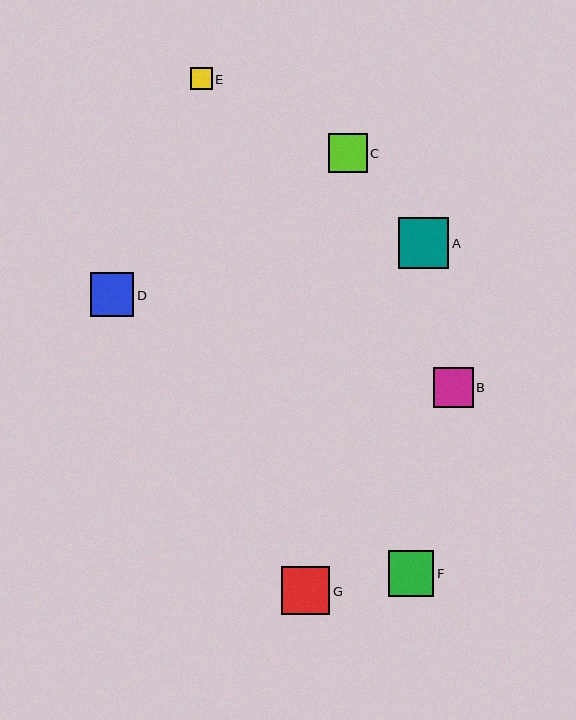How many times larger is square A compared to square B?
Square A is approximately 1.3 times the size of square B.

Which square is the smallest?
Square E is the smallest with a size of approximately 21 pixels.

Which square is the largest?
Square A is the largest with a size of approximately 50 pixels.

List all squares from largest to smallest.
From largest to smallest: A, G, F, D, B, C, E.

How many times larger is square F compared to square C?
Square F is approximately 1.2 times the size of square C.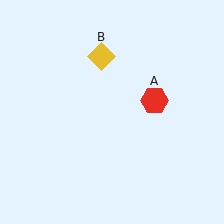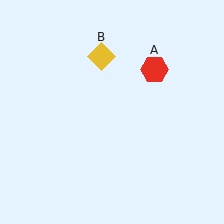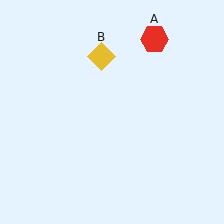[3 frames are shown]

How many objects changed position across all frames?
1 object changed position: red hexagon (object A).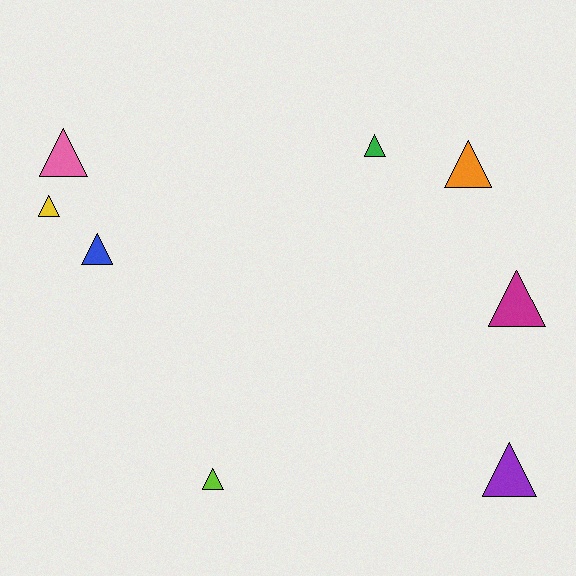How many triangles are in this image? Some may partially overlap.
There are 8 triangles.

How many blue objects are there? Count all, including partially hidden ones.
There is 1 blue object.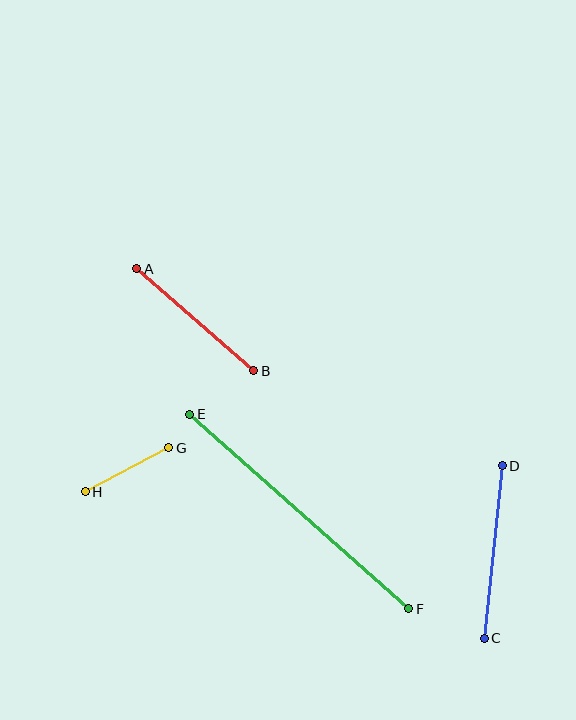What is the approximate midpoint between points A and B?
The midpoint is at approximately (195, 320) pixels.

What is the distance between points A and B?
The distance is approximately 155 pixels.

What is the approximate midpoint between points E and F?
The midpoint is at approximately (299, 511) pixels.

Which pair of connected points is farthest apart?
Points E and F are farthest apart.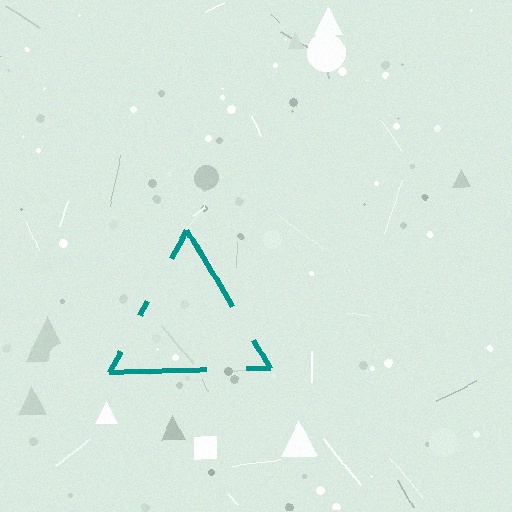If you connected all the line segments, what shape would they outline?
They would outline a triangle.